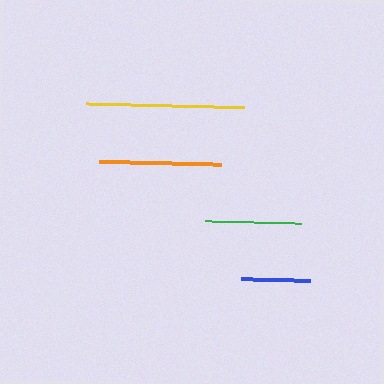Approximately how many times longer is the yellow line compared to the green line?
The yellow line is approximately 1.6 times the length of the green line.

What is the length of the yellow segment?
The yellow segment is approximately 158 pixels long.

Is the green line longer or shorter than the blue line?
The green line is longer than the blue line.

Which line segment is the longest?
The yellow line is the longest at approximately 158 pixels.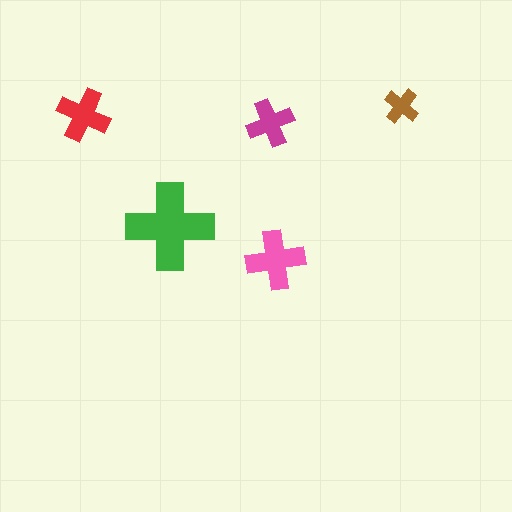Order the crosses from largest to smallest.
the green one, the pink one, the red one, the magenta one, the brown one.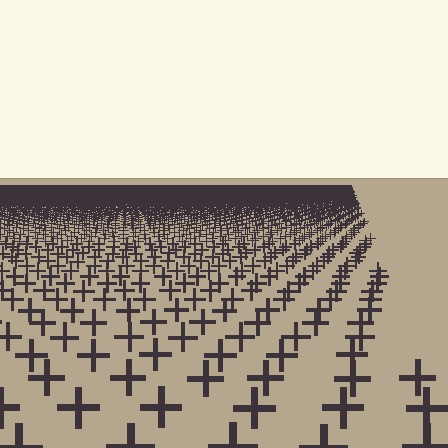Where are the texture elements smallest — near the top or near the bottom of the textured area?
Near the top.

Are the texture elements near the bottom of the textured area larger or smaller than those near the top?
Larger. Near the bottom, elements are closer to the viewer and appear at a bigger on-screen size.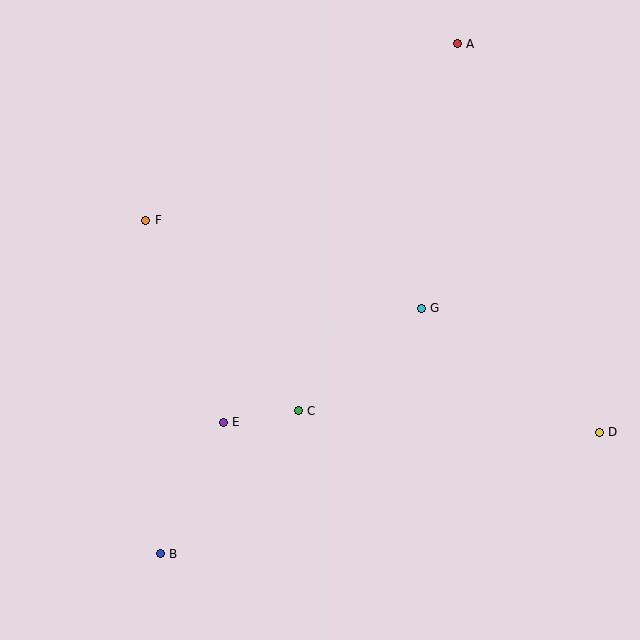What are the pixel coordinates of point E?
Point E is at (223, 422).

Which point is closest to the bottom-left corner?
Point B is closest to the bottom-left corner.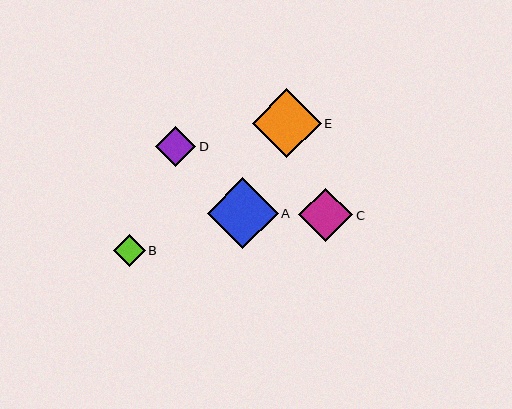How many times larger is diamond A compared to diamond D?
Diamond A is approximately 1.7 times the size of diamond D.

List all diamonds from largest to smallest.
From largest to smallest: A, E, C, D, B.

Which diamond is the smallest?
Diamond B is the smallest with a size of approximately 32 pixels.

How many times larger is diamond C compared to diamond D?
Diamond C is approximately 1.3 times the size of diamond D.